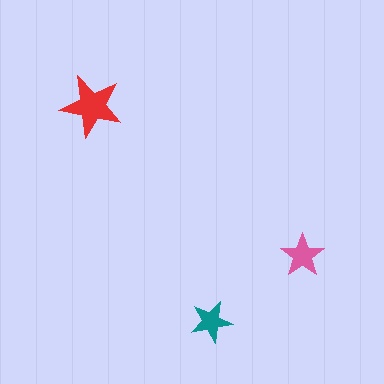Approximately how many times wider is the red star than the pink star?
About 1.5 times wider.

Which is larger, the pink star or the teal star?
The pink one.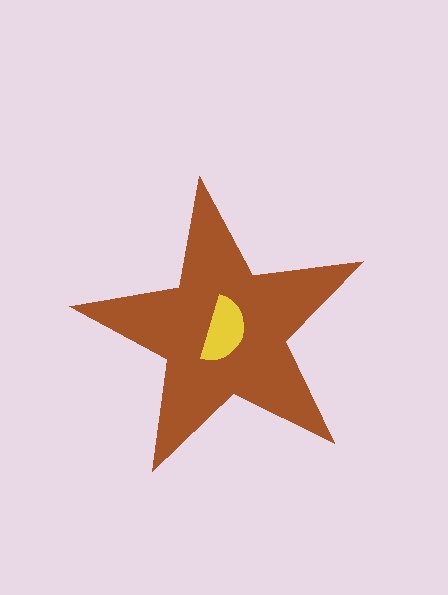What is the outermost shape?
The brown star.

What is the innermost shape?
The yellow semicircle.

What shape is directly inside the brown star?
The yellow semicircle.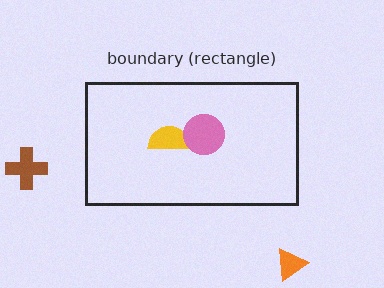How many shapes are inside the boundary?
2 inside, 2 outside.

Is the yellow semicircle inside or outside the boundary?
Inside.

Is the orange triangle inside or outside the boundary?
Outside.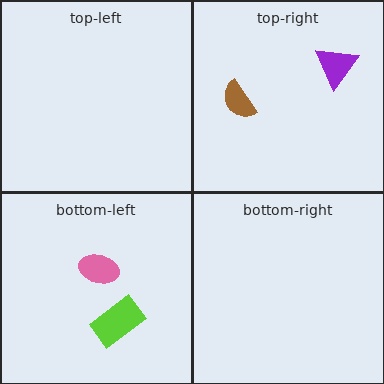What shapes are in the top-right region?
The brown semicircle, the purple triangle.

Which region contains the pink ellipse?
The bottom-left region.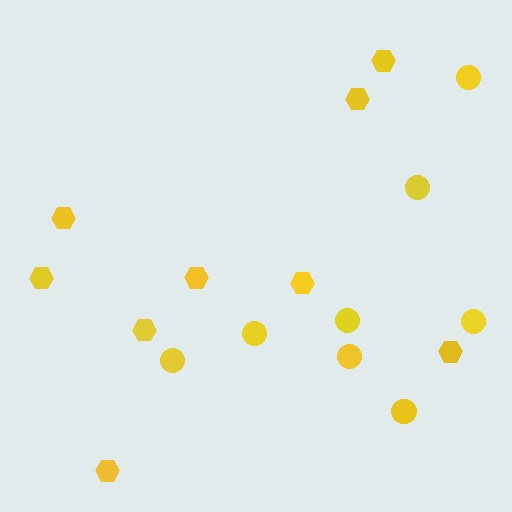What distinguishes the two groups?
There are 2 groups: one group of hexagons (9) and one group of circles (8).